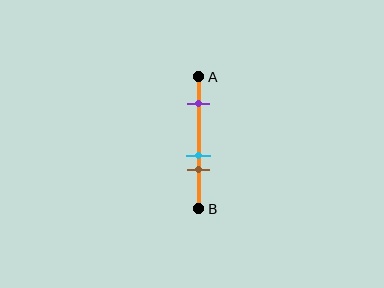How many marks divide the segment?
There are 3 marks dividing the segment.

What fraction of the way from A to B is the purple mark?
The purple mark is approximately 20% (0.2) of the way from A to B.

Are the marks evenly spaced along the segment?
No, the marks are not evenly spaced.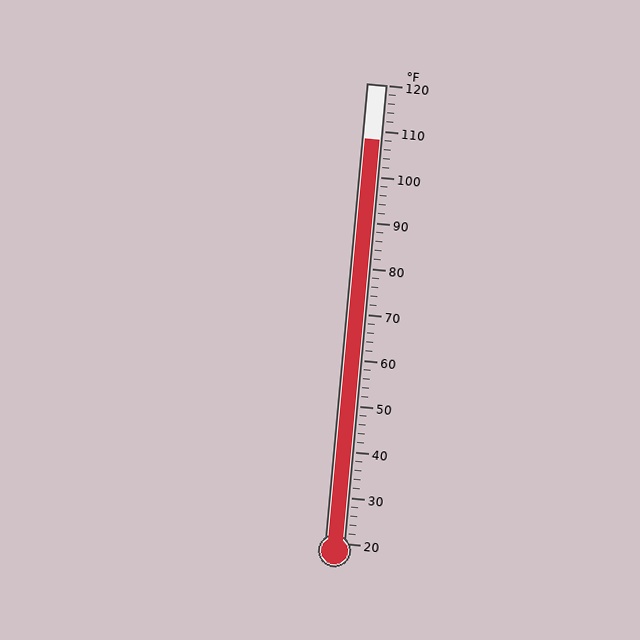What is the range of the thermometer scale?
The thermometer scale ranges from 20°F to 120°F.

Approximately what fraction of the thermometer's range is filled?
The thermometer is filled to approximately 90% of its range.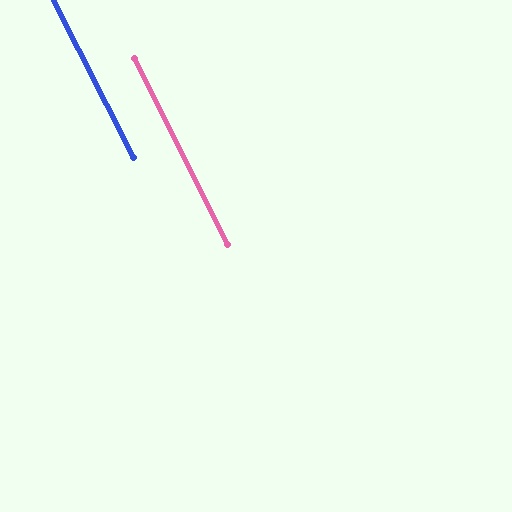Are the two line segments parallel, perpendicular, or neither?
Parallel — their directions differ by only 0.2°.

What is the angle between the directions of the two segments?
Approximately 0 degrees.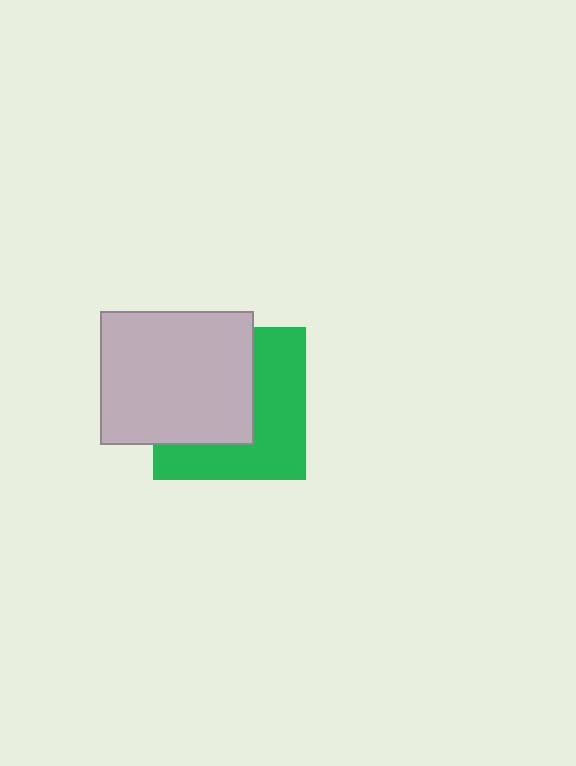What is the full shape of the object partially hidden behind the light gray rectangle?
The partially hidden object is a green square.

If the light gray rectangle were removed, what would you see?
You would see the complete green square.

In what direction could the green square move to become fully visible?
The green square could move right. That would shift it out from behind the light gray rectangle entirely.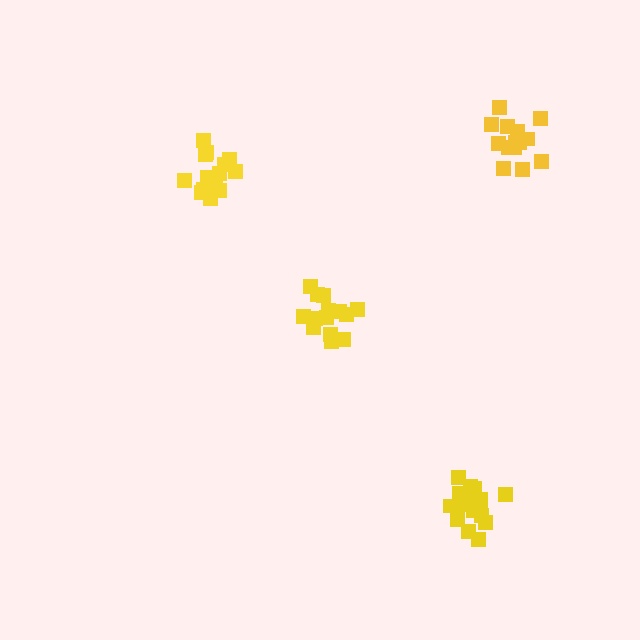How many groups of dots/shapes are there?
There are 4 groups.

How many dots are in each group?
Group 1: 15 dots, Group 2: 14 dots, Group 3: 16 dots, Group 4: 17 dots (62 total).